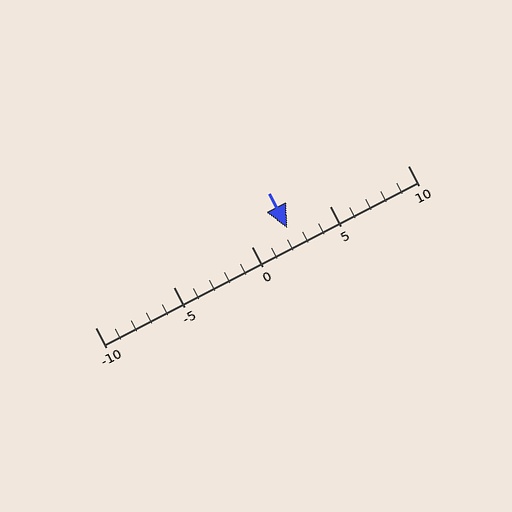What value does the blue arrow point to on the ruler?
The blue arrow points to approximately 2.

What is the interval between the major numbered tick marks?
The major tick marks are spaced 5 units apart.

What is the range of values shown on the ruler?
The ruler shows values from -10 to 10.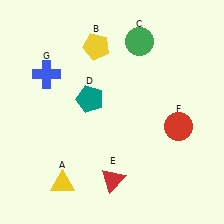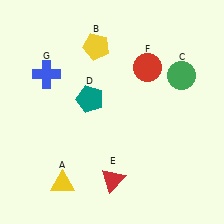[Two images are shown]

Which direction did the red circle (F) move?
The red circle (F) moved up.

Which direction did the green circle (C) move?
The green circle (C) moved right.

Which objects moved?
The objects that moved are: the green circle (C), the red circle (F).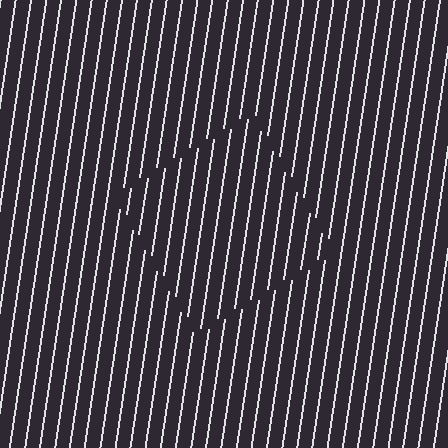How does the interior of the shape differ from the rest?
The interior of the shape contains the same grating, shifted by half a period — the contour is defined by the phase discontinuity where line-ends from the inner and outer gratings abut.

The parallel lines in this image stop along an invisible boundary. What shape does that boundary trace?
An illusory square. The interior of the shape contains the same grating, shifted by half a period — the contour is defined by the phase discontinuity where line-ends from the inner and outer gratings abut.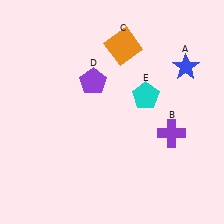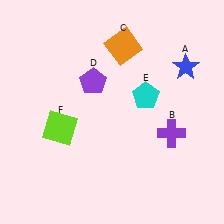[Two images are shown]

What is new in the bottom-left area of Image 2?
A lime square (F) was added in the bottom-left area of Image 2.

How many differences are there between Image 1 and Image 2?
There is 1 difference between the two images.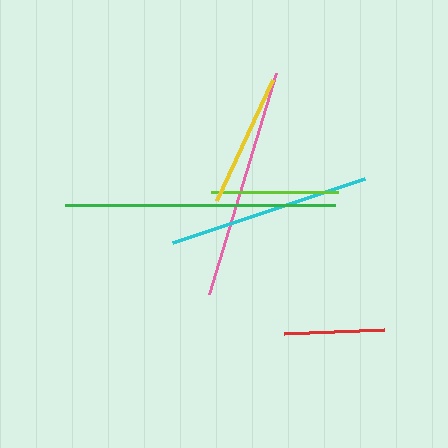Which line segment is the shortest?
The red line is the shortest at approximately 100 pixels.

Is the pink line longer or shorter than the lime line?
The pink line is longer than the lime line.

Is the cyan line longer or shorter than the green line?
The green line is longer than the cyan line.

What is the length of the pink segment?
The pink segment is approximately 231 pixels long.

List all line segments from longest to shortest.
From longest to shortest: green, pink, cyan, yellow, lime, red.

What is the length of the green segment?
The green segment is approximately 270 pixels long.